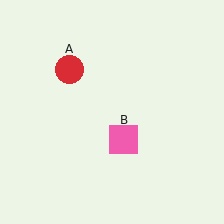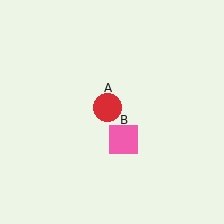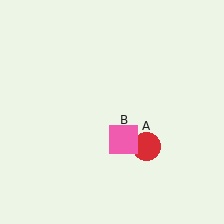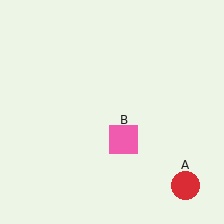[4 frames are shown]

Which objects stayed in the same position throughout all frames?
Pink square (object B) remained stationary.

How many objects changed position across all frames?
1 object changed position: red circle (object A).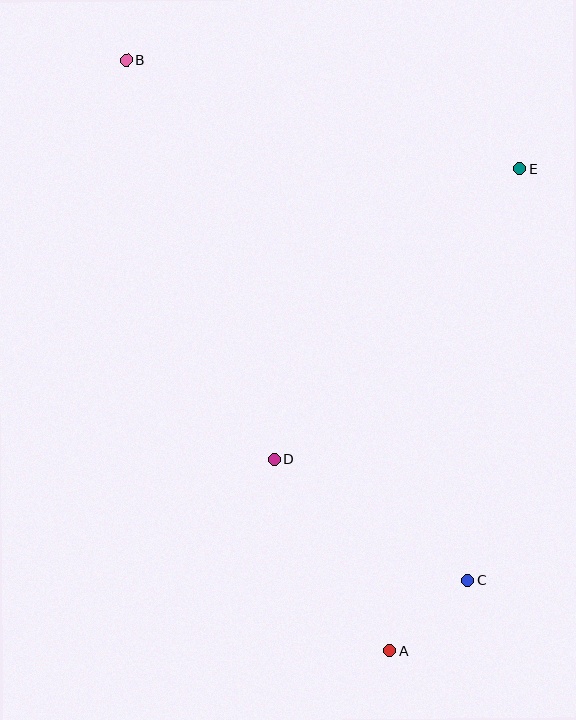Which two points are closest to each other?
Points A and C are closest to each other.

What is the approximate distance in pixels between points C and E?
The distance between C and E is approximately 415 pixels.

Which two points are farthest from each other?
Points A and B are farthest from each other.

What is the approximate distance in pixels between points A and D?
The distance between A and D is approximately 223 pixels.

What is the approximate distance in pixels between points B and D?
The distance between B and D is approximately 426 pixels.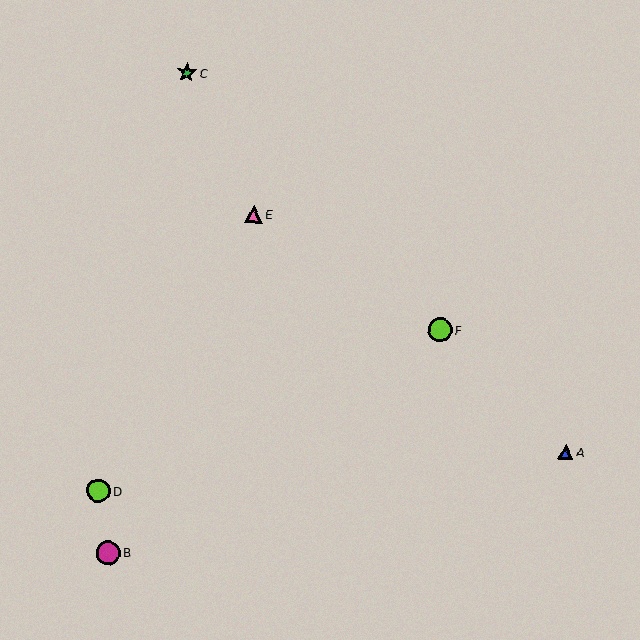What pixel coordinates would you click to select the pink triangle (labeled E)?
Click at (254, 214) to select the pink triangle E.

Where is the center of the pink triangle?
The center of the pink triangle is at (254, 214).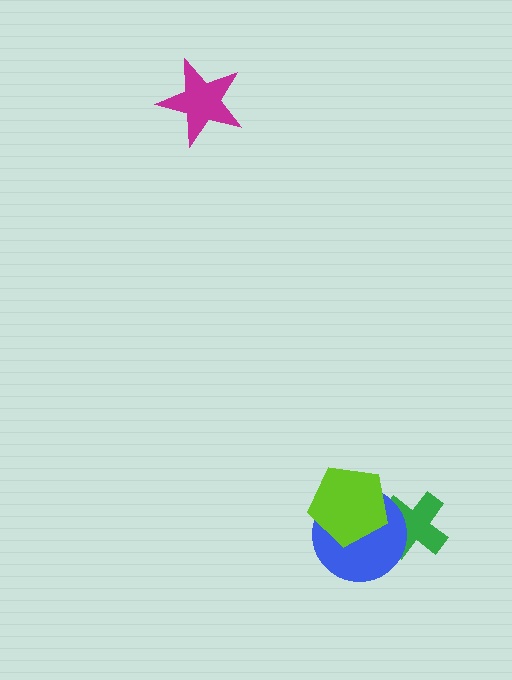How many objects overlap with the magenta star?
0 objects overlap with the magenta star.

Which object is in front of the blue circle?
The lime pentagon is in front of the blue circle.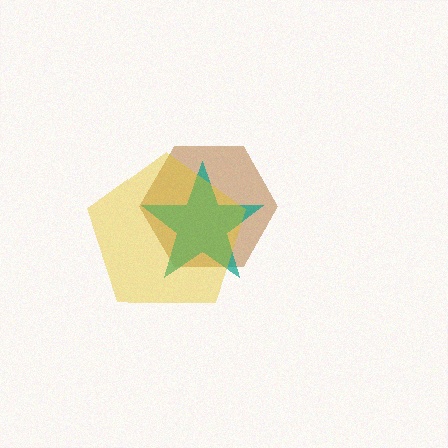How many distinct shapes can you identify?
There are 3 distinct shapes: a brown hexagon, a teal star, a yellow pentagon.